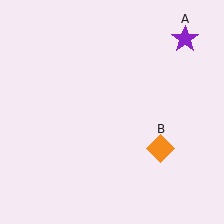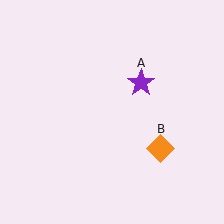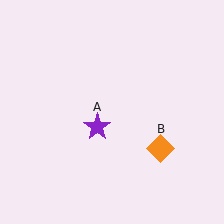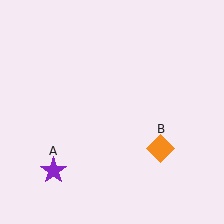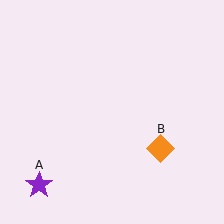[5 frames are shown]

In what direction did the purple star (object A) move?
The purple star (object A) moved down and to the left.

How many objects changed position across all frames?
1 object changed position: purple star (object A).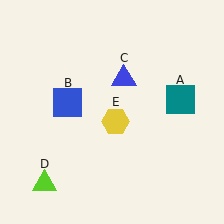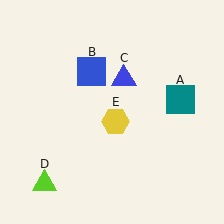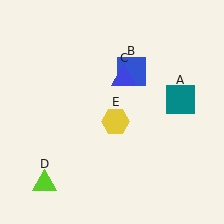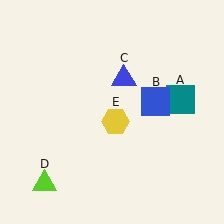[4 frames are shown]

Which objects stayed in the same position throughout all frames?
Teal square (object A) and blue triangle (object C) and lime triangle (object D) and yellow hexagon (object E) remained stationary.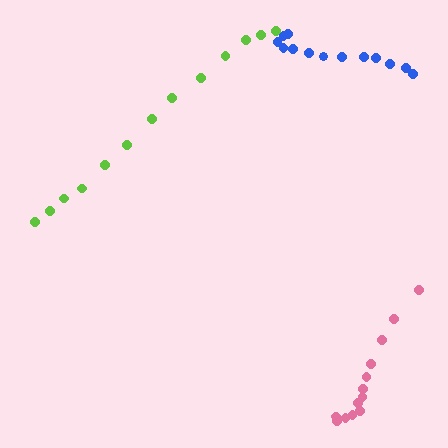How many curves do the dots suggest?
There are 3 distinct paths.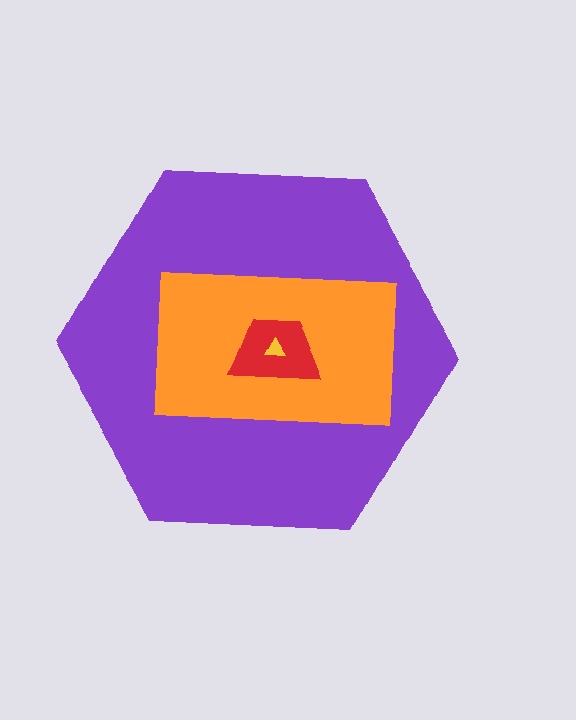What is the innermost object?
The yellow triangle.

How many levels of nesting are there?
4.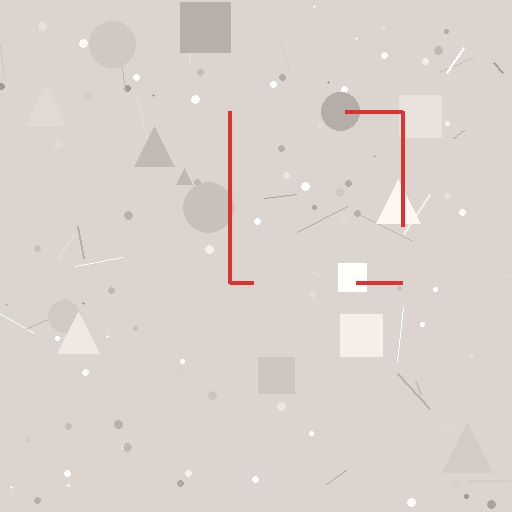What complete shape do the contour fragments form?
The contour fragments form a square.